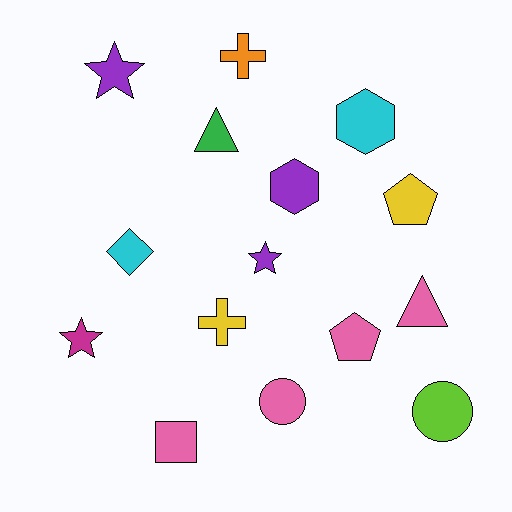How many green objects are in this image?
There is 1 green object.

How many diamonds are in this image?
There is 1 diamond.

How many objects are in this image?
There are 15 objects.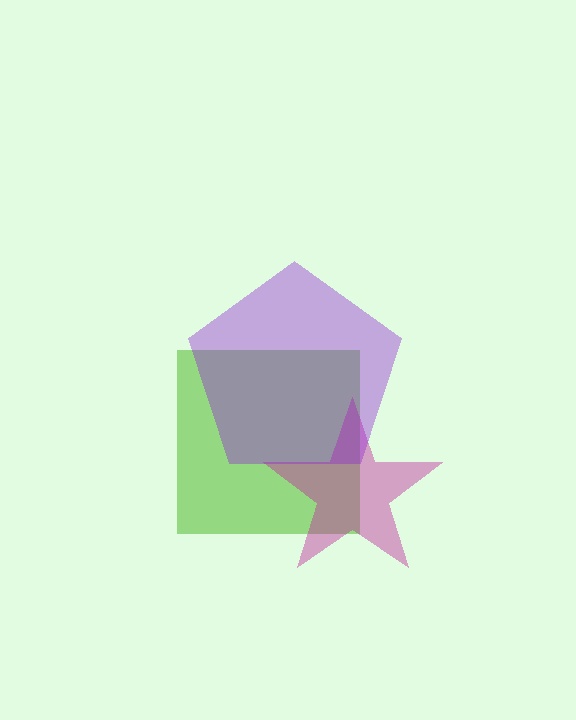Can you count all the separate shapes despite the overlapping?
Yes, there are 3 separate shapes.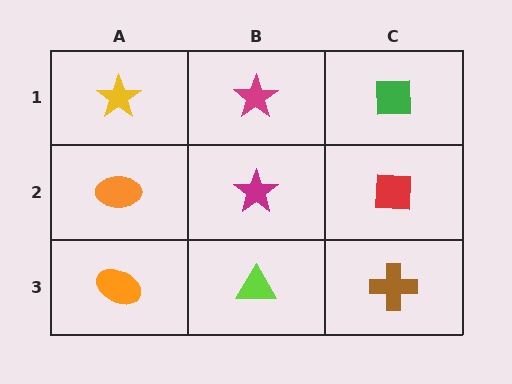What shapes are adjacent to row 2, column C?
A green square (row 1, column C), a brown cross (row 3, column C), a magenta star (row 2, column B).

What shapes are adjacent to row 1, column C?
A red square (row 2, column C), a magenta star (row 1, column B).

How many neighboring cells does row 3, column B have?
3.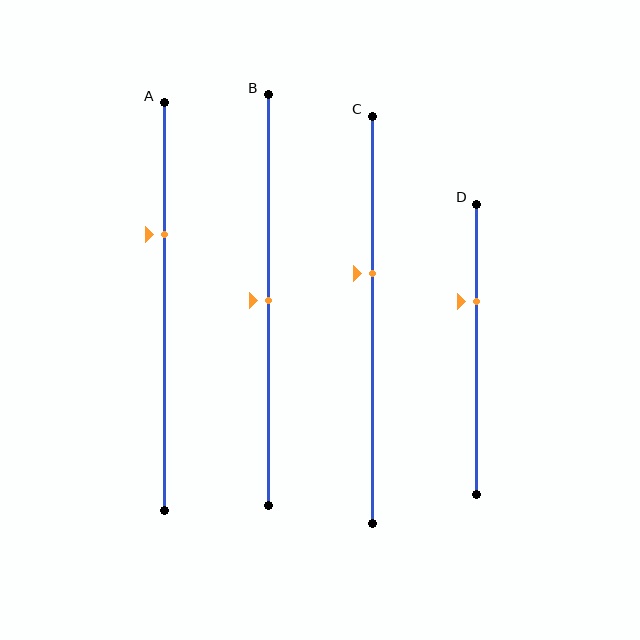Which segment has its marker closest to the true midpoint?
Segment B has its marker closest to the true midpoint.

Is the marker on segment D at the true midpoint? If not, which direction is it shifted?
No, the marker on segment D is shifted upward by about 17% of the segment length.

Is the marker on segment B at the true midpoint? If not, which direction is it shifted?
Yes, the marker on segment B is at the true midpoint.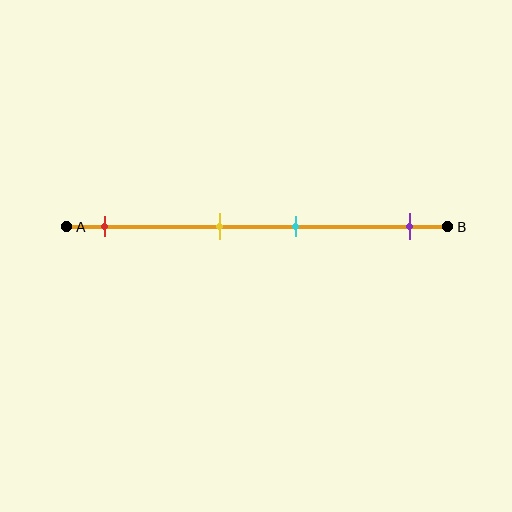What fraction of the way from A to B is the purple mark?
The purple mark is approximately 90% (0.9) of the way from A to B.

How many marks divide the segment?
There are 4 marks dividing the segment.